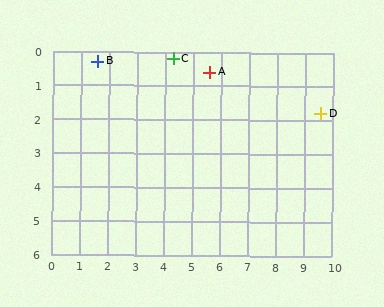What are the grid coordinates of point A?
Point A is at approximately (5.6, 0.6).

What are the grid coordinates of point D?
Point D is at approximately (9.6, 1.8).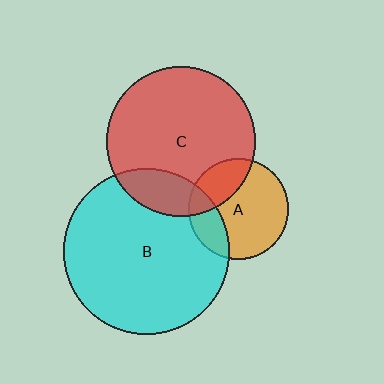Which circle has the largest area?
Circle B (cyan).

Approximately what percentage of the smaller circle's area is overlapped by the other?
Approximately 25%.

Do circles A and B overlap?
Yes.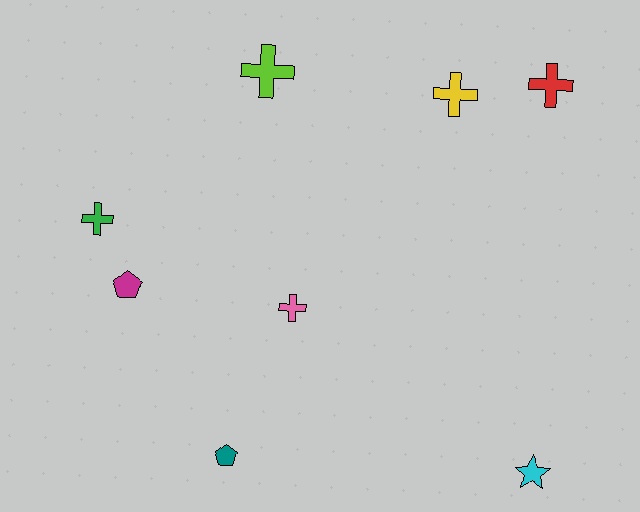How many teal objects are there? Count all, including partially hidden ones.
There is 1 teal object.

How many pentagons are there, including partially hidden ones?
There are 2 pentagons.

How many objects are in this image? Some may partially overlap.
There are 8 objects.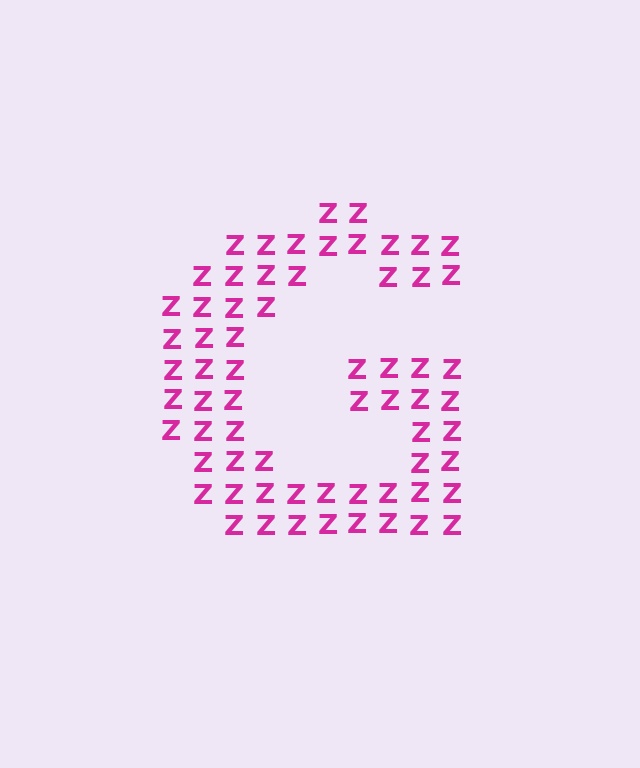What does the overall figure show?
The overall figure shows the letter G.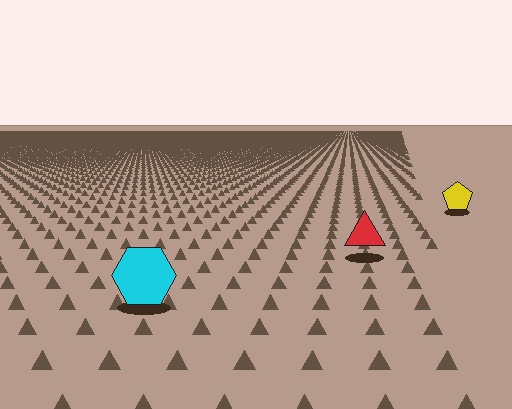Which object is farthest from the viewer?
The yellow pentagon is farthest from the viewer. It appears smaller and the ground texture around it is denser.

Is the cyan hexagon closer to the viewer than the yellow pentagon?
Yes. The cyan hexagon is closer — you can tell from the texture gradient: the ground texture is coarser near it.